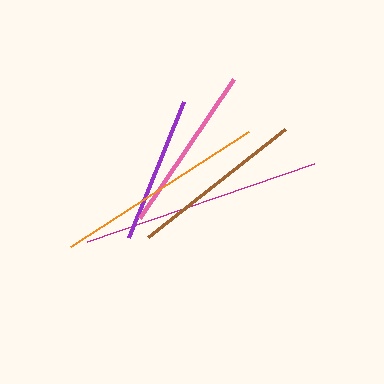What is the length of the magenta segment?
The magenta segment is approximately 241 pixels long.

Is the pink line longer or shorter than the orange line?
The orange line is longer than the pink line.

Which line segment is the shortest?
The purple line is the shortest at approximately 147 pixels.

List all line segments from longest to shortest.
From longest to shortest: magenta, orange, brown, pink, purple.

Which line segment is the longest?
The magenta line is the longest at approximately 241 pixels.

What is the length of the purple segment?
The purple segment is approximately 147 pixels long.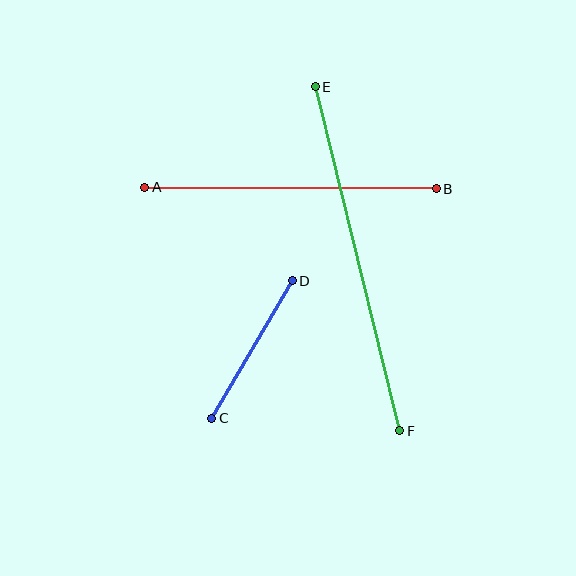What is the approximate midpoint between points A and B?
The midpoint is at approximately (291, 188) pixels.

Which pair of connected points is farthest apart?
Points E and F are farthest apart.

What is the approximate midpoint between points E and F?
The midpoint is at approximately (358, 259) pixels.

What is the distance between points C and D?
The distance is approximately 159 pixels.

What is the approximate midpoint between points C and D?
The midpoint is at approximately (252, 350) pixels.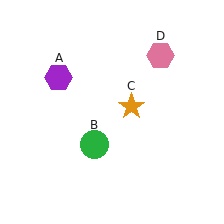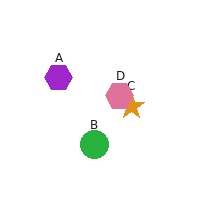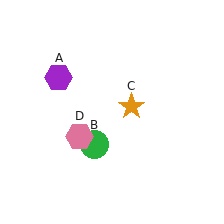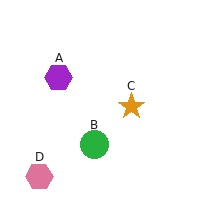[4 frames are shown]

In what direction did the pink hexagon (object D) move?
The pink hexagon (object D) moved down and to the left.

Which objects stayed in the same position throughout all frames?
Purple hexagon (object A) and green circle (object B) and orange star (object C) remained stationary.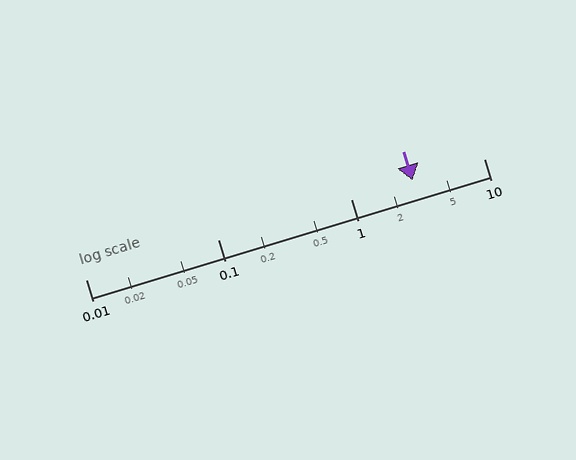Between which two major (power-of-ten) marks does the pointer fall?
The pointer is between 1 and 10.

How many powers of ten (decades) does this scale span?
The scale spans 3 decades, from 0.01 to 10.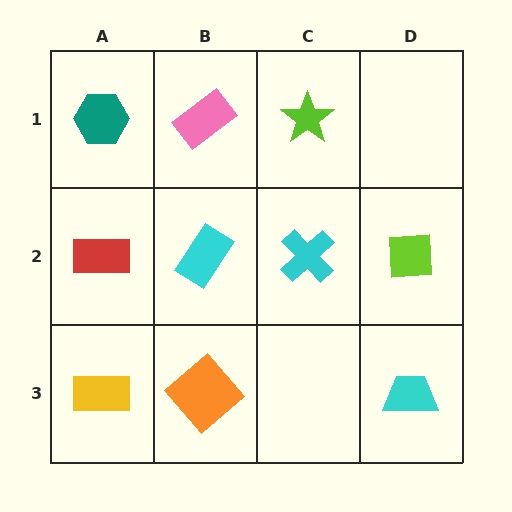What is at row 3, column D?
A cyan trapezoid.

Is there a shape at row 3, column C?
No, that cell is empty.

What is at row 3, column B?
An orange diamond.